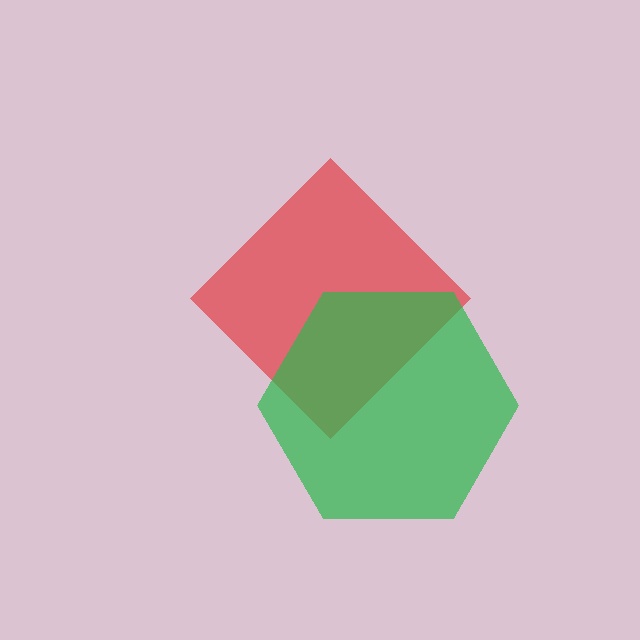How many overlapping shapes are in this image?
There are 2 overlapping shapes in the image.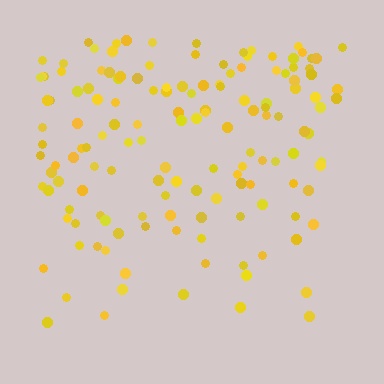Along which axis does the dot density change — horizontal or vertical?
Vertical.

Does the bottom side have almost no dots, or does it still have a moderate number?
Still a moderate number, just noticeably fewer than the top.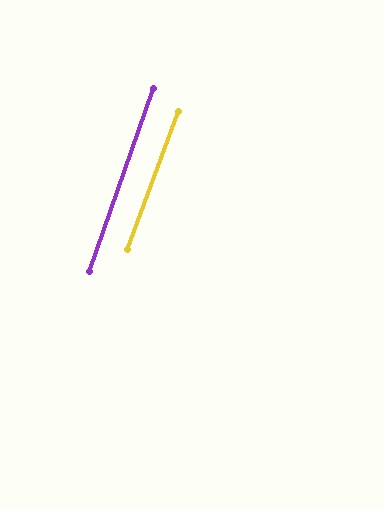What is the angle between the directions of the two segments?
Approximately 1 degree.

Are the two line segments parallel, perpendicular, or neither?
Parallel — their directions differ by only 0.7°.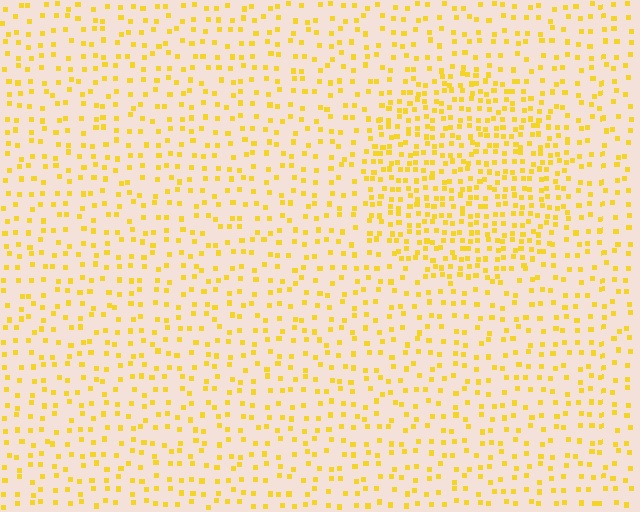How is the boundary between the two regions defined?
The boundary is defined by a change in element density (approximately 2.0x ratio). All elements are the same color, size, and shape.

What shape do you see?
I see a circle.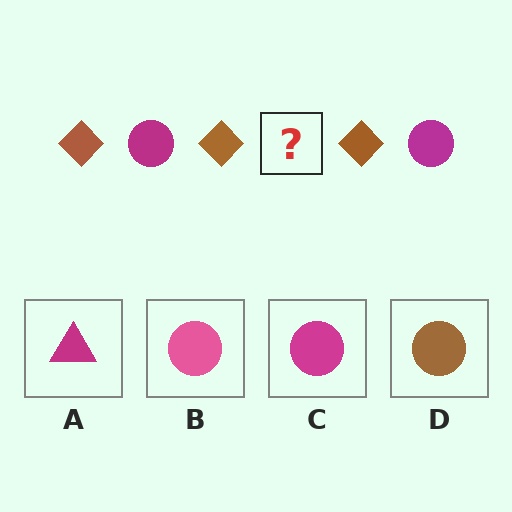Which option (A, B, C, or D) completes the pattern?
C.